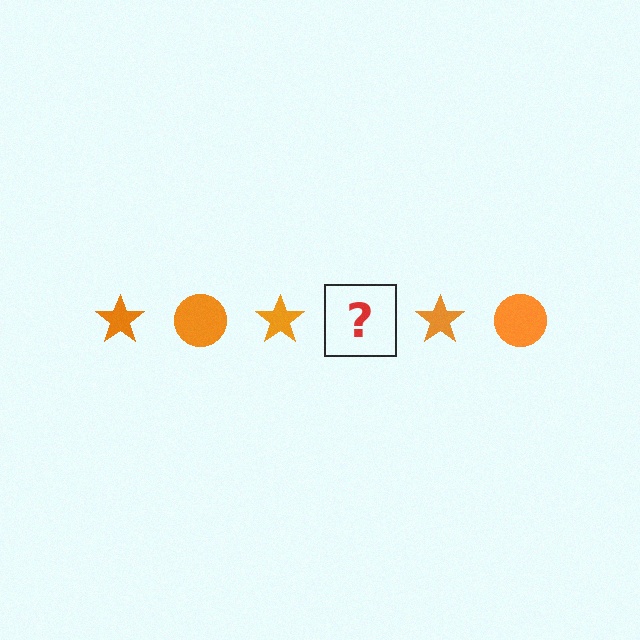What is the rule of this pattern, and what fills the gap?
The rule is that the pattern cycles through star, circle shapes in orange. The gap should be filled with an orange circle.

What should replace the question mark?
The question mark should be replaced with an orange circle.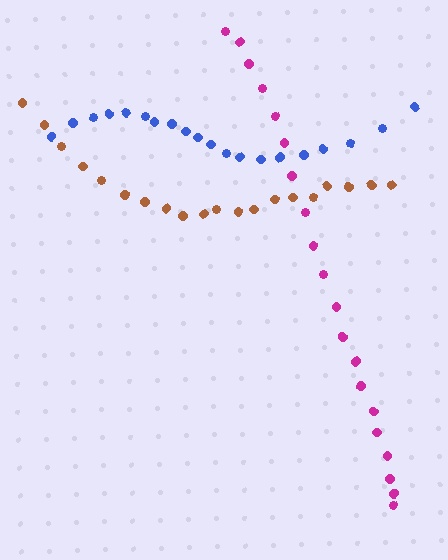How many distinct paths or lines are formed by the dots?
There are 3 distinct paths.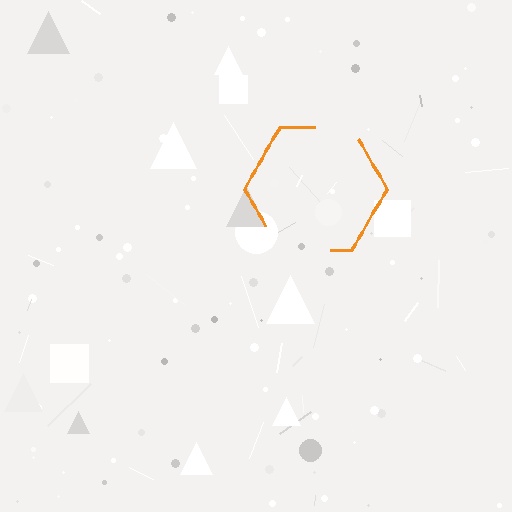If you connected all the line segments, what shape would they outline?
They would outline a hexagon.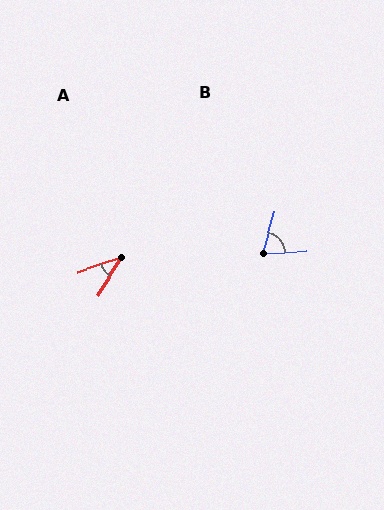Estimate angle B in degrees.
Approximately 72 degrees.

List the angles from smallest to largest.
A (39°), B (72°).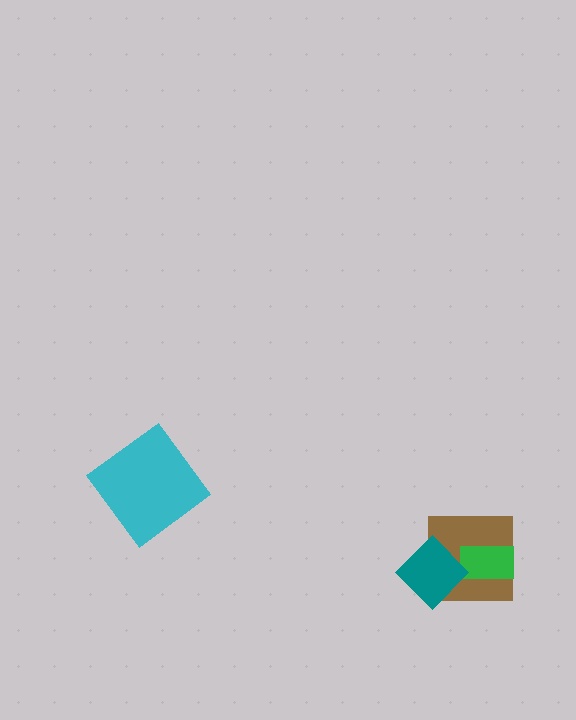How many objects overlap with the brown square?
2 objects overlap with the brown square.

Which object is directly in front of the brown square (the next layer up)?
The green rectangle is directly in front of the brown square.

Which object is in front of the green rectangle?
The teal diamond is in front of the green rectangle.